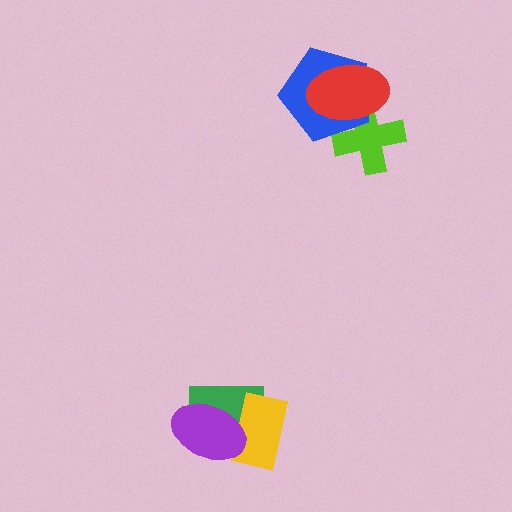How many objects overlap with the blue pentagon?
2 objects overlap with the blue pentagon.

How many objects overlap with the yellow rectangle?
2 objects overlap with the yellow rectangle.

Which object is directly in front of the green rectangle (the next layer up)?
The yellow rectangle is directly in front of the green rectangle.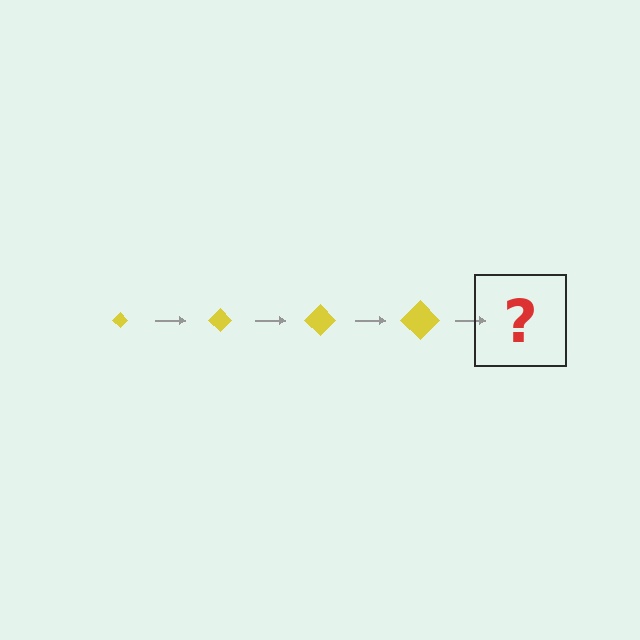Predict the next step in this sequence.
The next step is a yellow diamond, larger than the previous one.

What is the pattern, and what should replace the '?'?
The pattern is that the diamond gets progressively larger each step. The '?' should be a yellow diamond, larger than the previous one.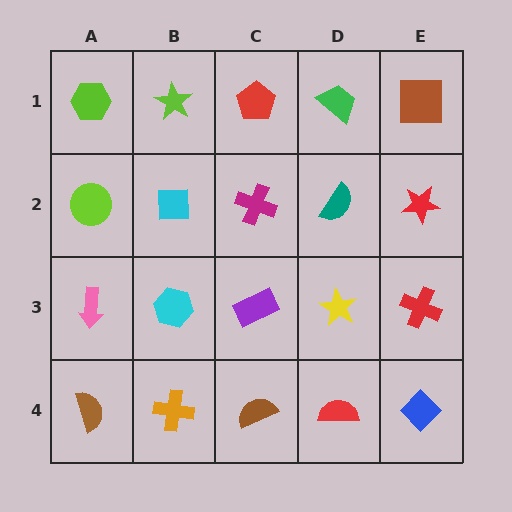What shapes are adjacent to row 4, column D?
A yellow star (row 3, column D), a brown semicircle (row 4, column C), a blue diamond (row 4, column E).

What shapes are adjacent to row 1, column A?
A lime circle (row 2, column A), a lime star (row 1, column B).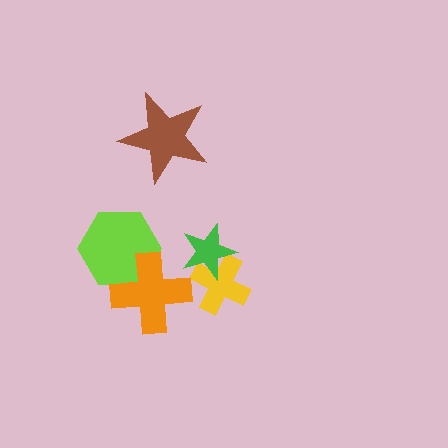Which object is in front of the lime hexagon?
The orange cross is in front of the lime hexagon.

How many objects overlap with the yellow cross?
1 object overlaps with the yellow cross.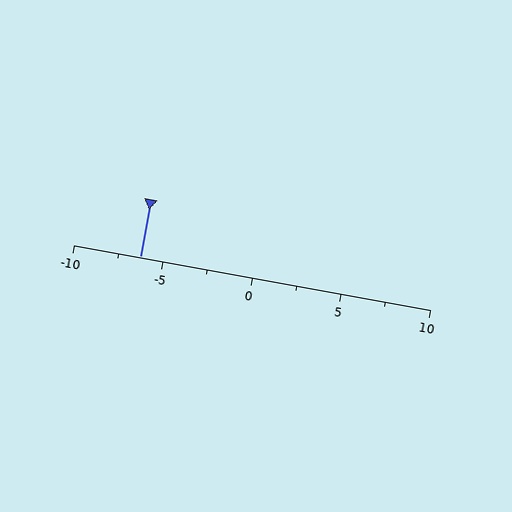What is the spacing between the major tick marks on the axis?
The major ticks are spaced 5 apart.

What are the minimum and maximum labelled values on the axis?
The axis runs from -10 to 10.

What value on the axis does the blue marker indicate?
The marker indicates approximately -6.2.